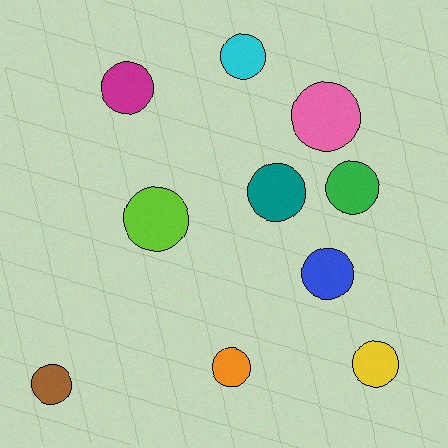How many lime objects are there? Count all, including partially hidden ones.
There is 1 lime object.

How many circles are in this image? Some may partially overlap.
There are 10 circles.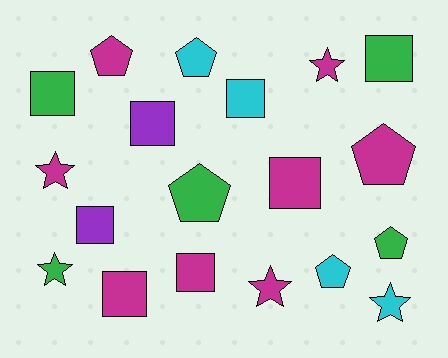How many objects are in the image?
There are 19 objects.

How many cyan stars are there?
There is 1 cyan star.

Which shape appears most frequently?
Square, with 8 objects.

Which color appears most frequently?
Magenta, with 8 objects.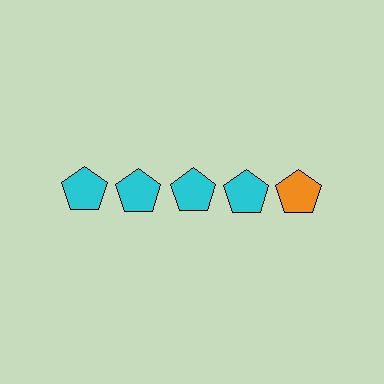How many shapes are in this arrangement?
There are 5 shapes arranged in a grid pattern.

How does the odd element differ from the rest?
It has a different color: orange instead of cyan.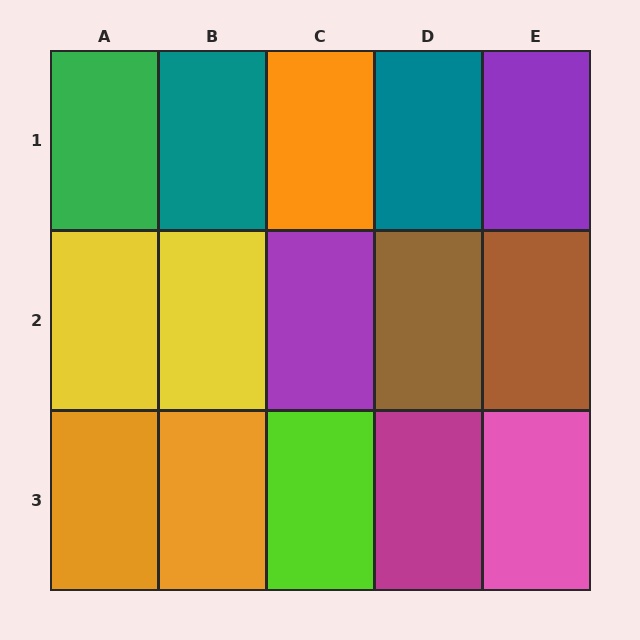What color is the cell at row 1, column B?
Teal.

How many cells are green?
1 cell is green.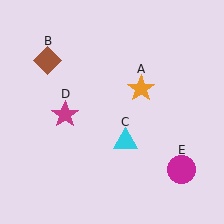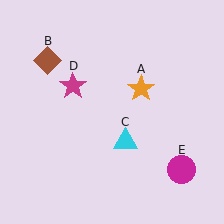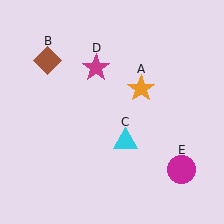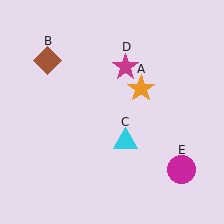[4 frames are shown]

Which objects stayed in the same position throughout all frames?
Orange star (object A) and brown diamond (object B) and cyan triangle (object C) and magenta circle (object E) remained stationary.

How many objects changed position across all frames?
1 object changed position: magenta star (object D).